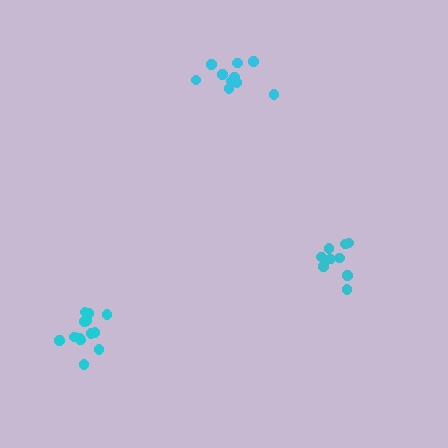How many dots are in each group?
Group 1: 10 dots, Group 2: 13 dots, Group 3: 9 dots (32 total).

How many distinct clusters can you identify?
There are 3 distinct clusters.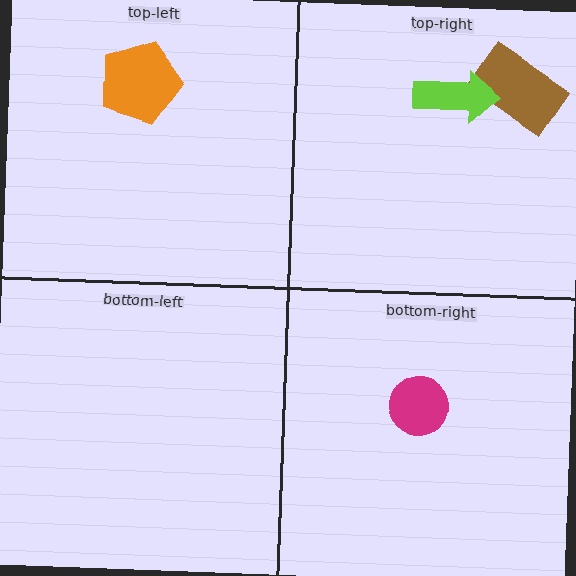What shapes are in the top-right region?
The brown rectangle, the lime arrow.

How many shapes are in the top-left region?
1.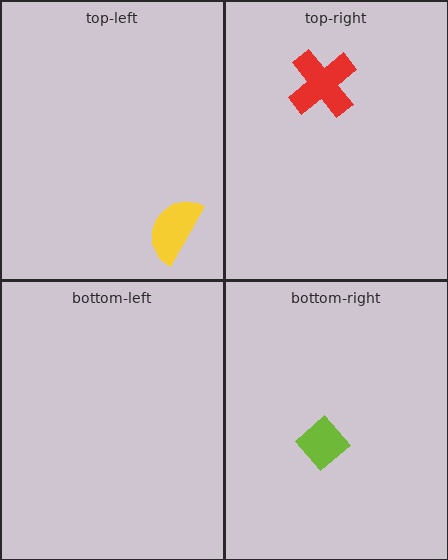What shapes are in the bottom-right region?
The lime diamond.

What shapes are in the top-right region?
The red cross.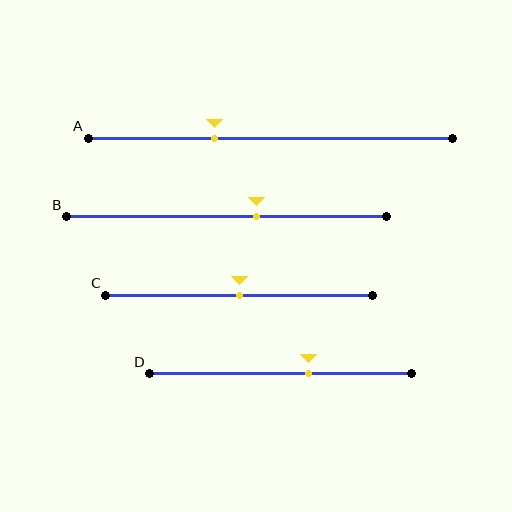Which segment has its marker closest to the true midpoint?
Segment C has its marker closest to the true midpoint.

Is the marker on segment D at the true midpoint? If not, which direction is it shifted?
No, the marker on segment D is shifted to the right by about 11% of the segment length.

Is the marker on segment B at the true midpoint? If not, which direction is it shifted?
No, the marker on segment B is shifted to the right by about 10% of the segment length.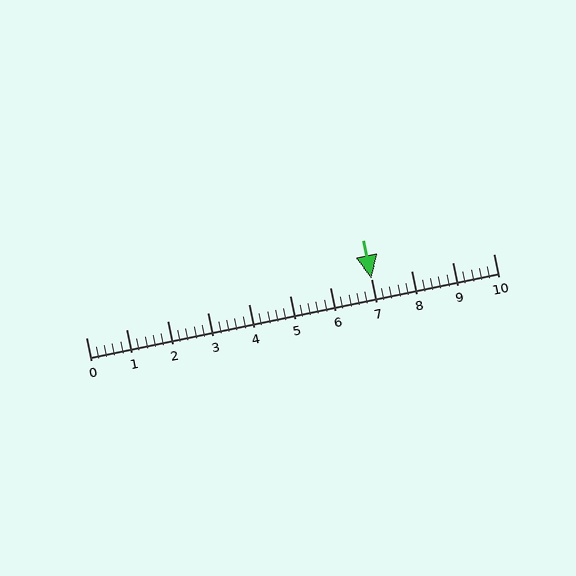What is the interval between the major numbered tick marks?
The major tick marks are spaced 1 units apart.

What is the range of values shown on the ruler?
The ruler shows values from 0 to 10.